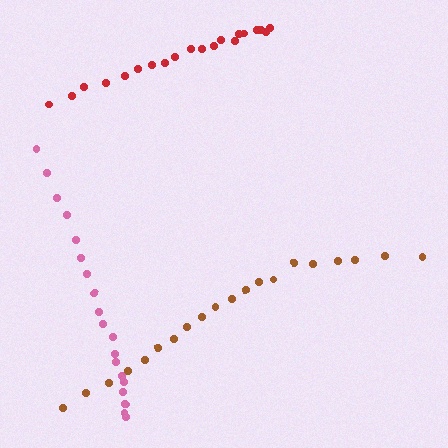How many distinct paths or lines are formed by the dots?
There are 3 distinct paths.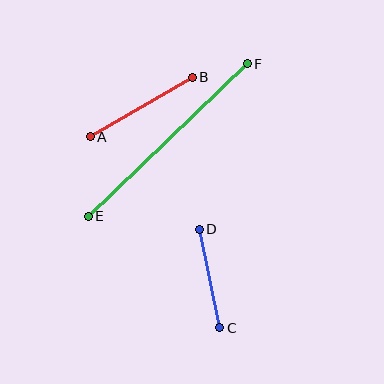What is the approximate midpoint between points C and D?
The midpoint is at approximately (209, 279) pixels.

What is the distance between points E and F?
The distance is approximately 220 pixels.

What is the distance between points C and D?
The distance is approximately 101 pixels.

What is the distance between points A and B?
The distance is approximately 118 pixels.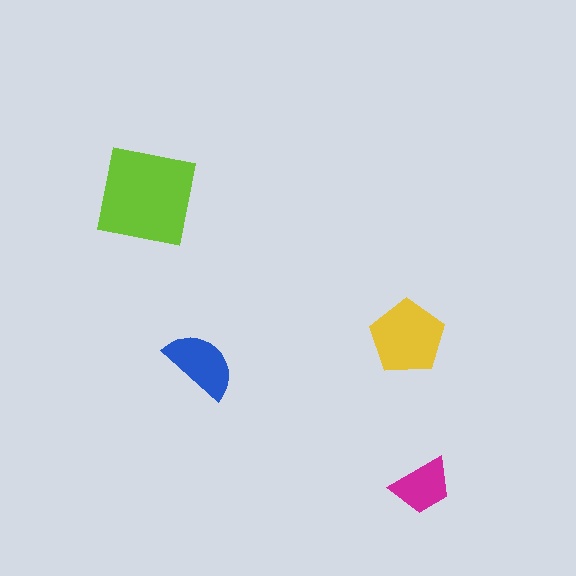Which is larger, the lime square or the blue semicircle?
The lime square.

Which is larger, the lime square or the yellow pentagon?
The lime square.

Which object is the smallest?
The magenta trapezoid.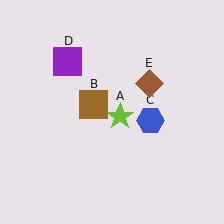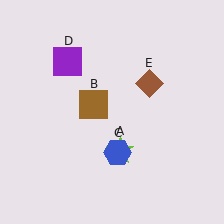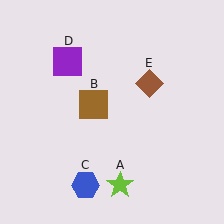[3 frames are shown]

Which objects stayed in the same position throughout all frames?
Brown square (object B) and purple square (object D) and brown diamond (object E) remained stationary.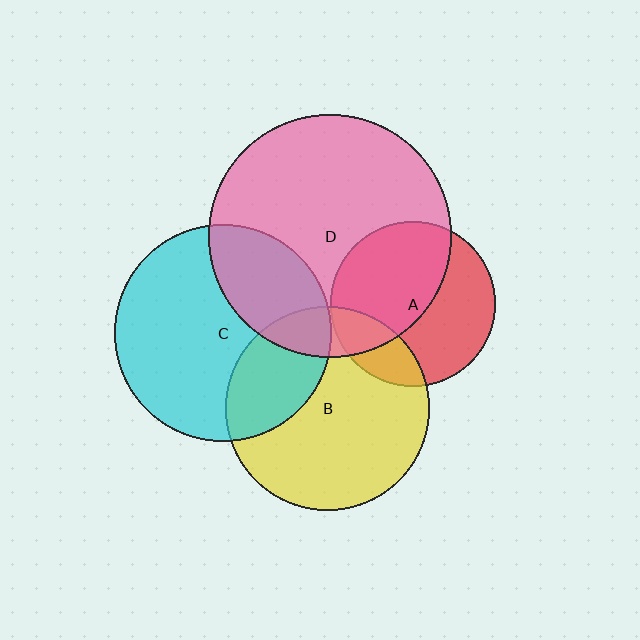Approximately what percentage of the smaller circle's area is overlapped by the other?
Approximately 15%.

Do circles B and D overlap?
Yes.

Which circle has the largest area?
Circle D (pink).